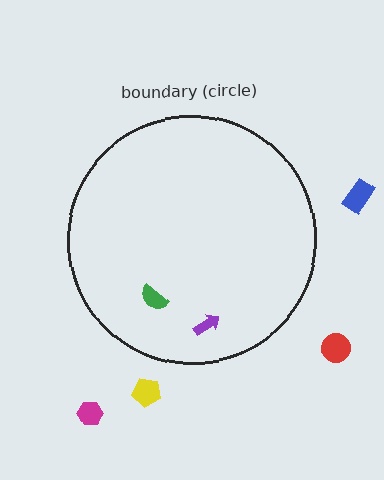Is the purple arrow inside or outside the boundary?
Inside.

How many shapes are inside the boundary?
2 inside, 4 outside.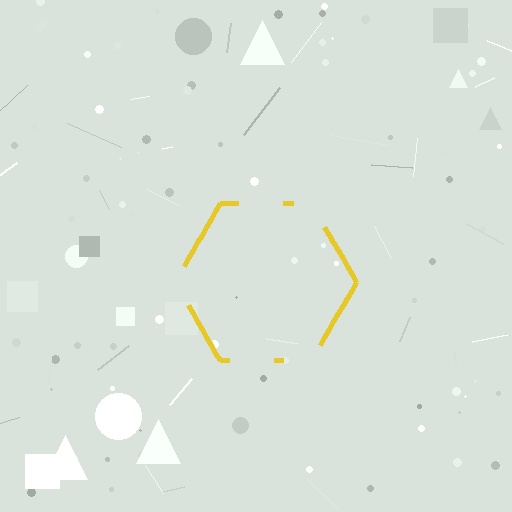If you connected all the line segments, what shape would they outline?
They would outline a hexagon.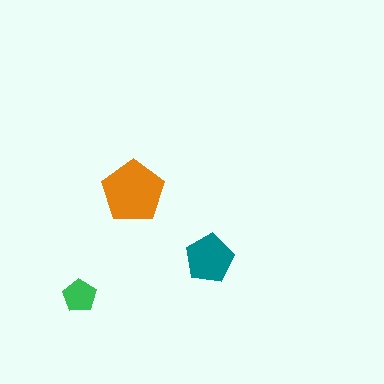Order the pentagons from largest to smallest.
the orange one, the teal one, the green one.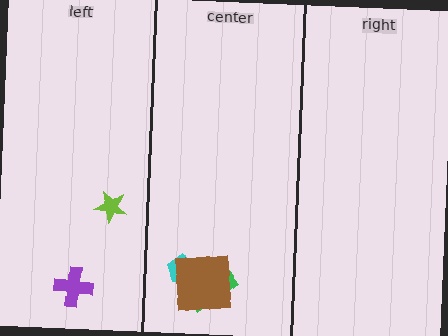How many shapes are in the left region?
2.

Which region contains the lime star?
The left region.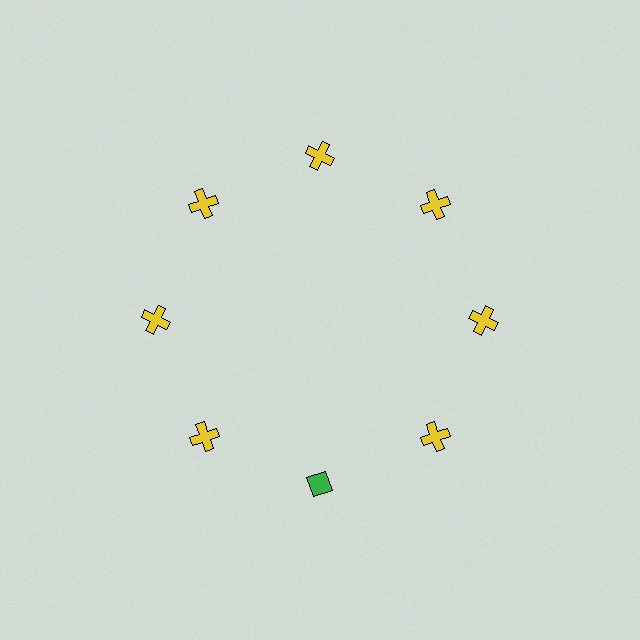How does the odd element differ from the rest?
It differs in both color (green instead of yellow) and shape (diamond instead of cross).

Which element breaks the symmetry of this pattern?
The green diamond at roughly the 6 o'clock position breaks the symmetry. All other shapes are yellow crosses.